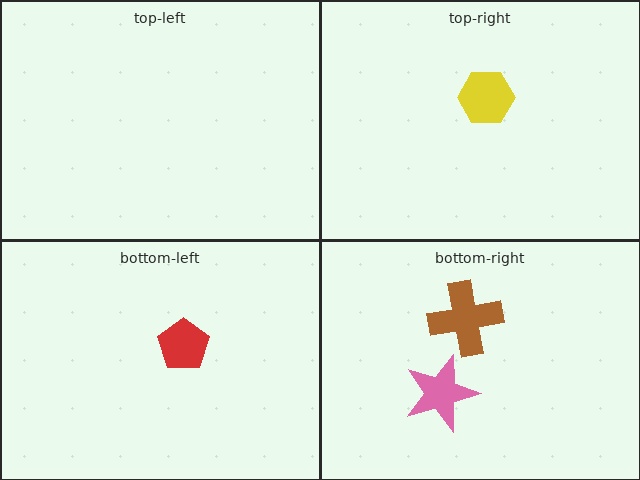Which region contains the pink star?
The bottom-right region.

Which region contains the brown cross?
The bottom-right region.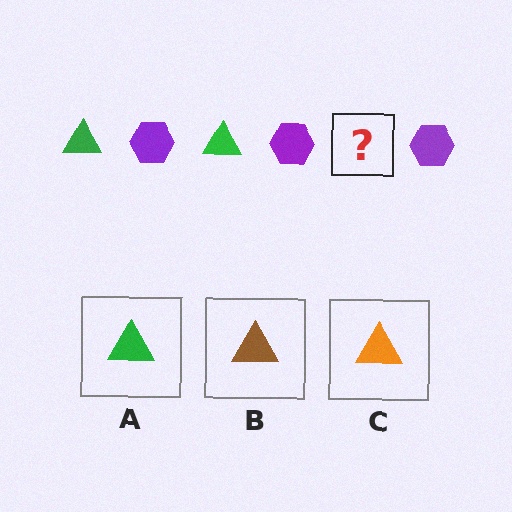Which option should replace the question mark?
Option A.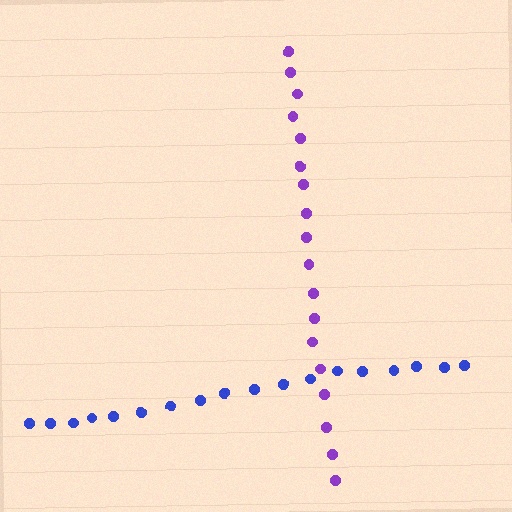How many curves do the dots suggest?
There are 2 distinct paths.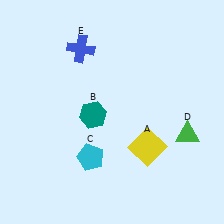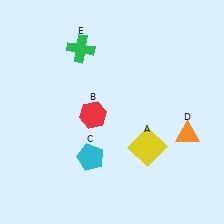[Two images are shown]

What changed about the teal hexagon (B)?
In Image 1, B is teal. In Image 2, it changed to red.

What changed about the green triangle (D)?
In Image 1, D is green. In Image 2, it changed to orange.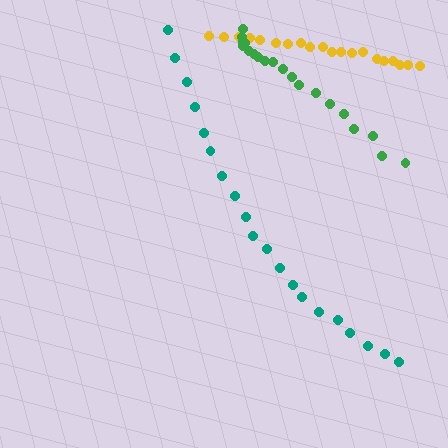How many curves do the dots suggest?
There are 3 distinct paths.